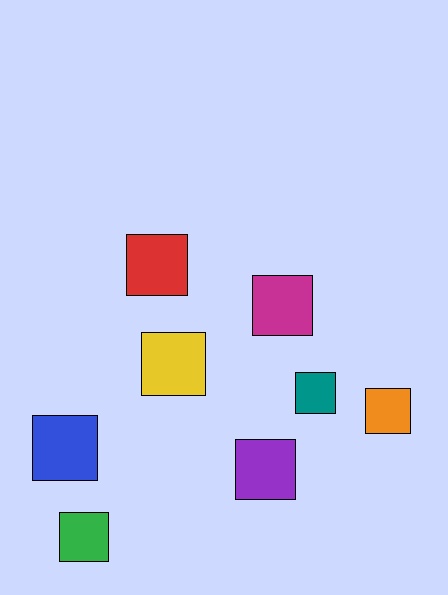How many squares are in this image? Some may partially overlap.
There are 8 squares.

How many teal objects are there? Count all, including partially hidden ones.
There is 1 teal object.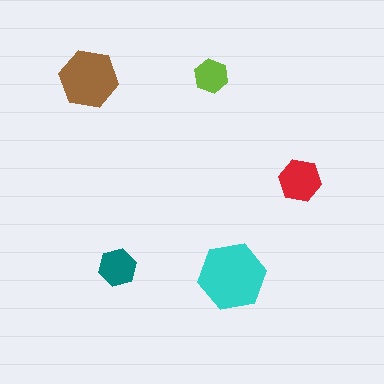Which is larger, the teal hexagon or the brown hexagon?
The brown one.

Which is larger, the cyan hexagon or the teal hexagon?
The cyan one.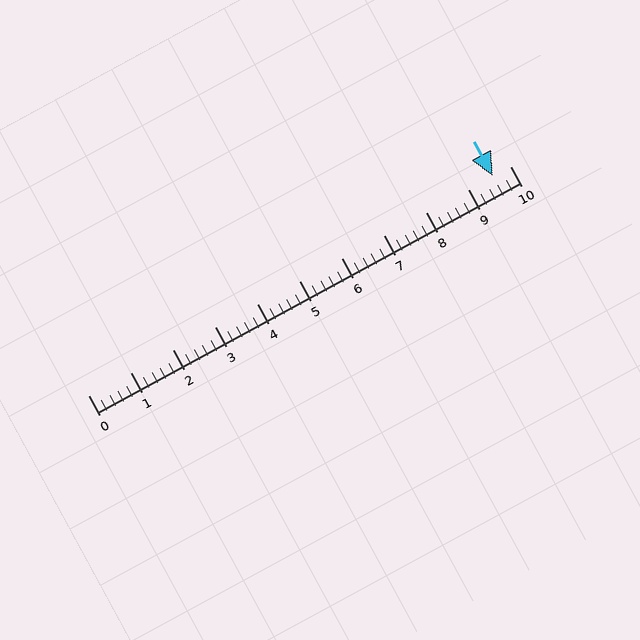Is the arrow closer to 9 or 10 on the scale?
The arrow is closer to 10.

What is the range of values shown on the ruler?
The ruler shows values from 0 to 10.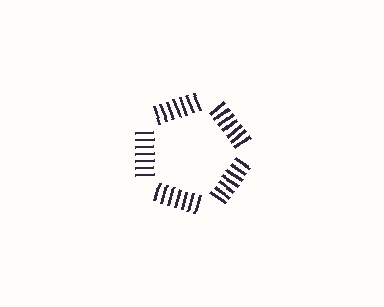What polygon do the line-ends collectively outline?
An illusory pentagon — the line segments terminate on its edges but no continuous stroke is drawn.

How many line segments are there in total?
35 — 7 along each of the 5 edges.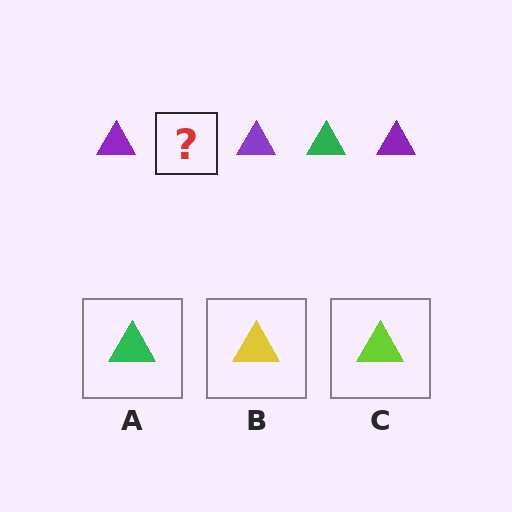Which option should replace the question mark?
Option A.